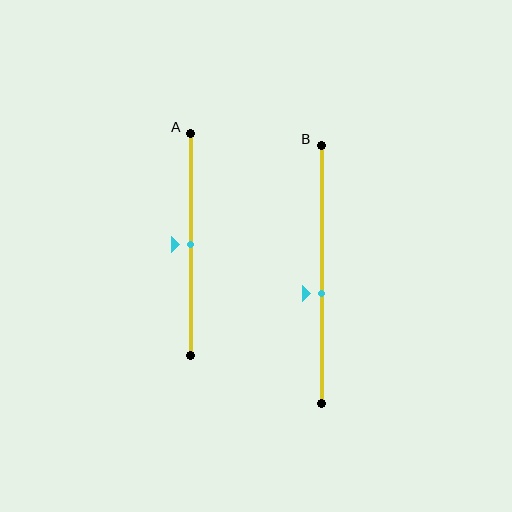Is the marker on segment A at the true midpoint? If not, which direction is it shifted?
Yes, the marker on segment A is at the true midpoint.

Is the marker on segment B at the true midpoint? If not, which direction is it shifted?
No, the marker on segment B is shifted downward by about 7% of the segment length.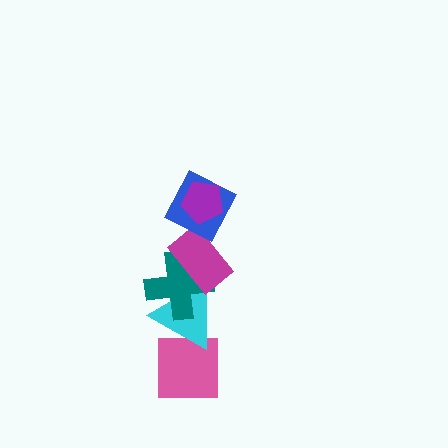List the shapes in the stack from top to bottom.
From top to bottom: the purple pentagon, the blue square, the magenta rectangle, the teal cross, the cyan triangle, the pink square.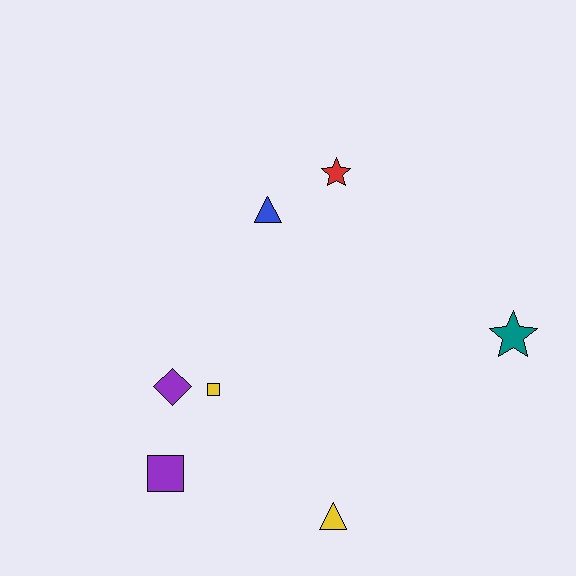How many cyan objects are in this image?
There are no cyan objects.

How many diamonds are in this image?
There is 1 diamond.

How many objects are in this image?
There are 7 objects.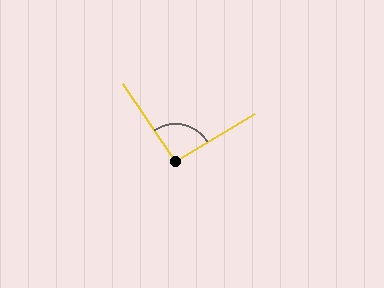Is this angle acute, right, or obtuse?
It is approximately a right angle.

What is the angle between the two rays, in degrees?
Approximately 93 degrees.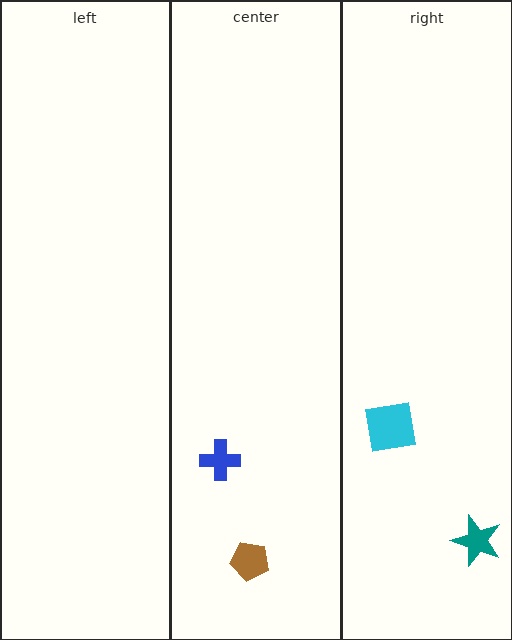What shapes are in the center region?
The blue cross, the brown pentagon.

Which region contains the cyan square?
The right region.